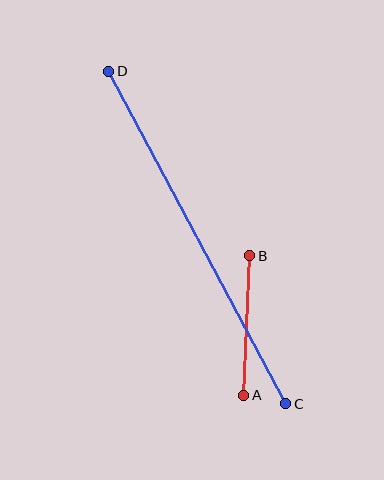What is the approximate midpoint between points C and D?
The midpoint is at approximately (197, 238) pixels.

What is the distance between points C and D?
The distance is approximately 376 pixels.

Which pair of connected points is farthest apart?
Points C and D are farthest apart.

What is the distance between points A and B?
The distance is approximately 140 pixels.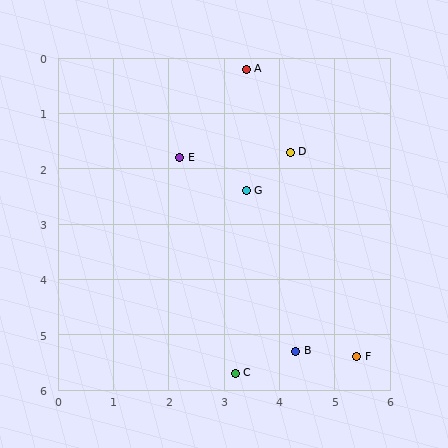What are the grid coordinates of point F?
Point F is at approximately (5.4, 5.4).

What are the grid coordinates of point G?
Point G is at approximately (3.4, 2.4).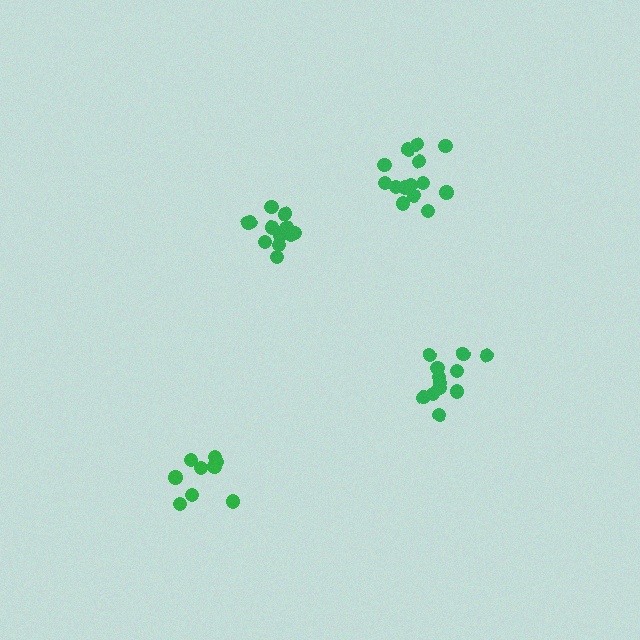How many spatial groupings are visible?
There are 4 spatial groupings.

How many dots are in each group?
Group 1: 12 dots, Group 2: 14 dots, Group 3: 12 dots, Group 4: 9 dots (47 total).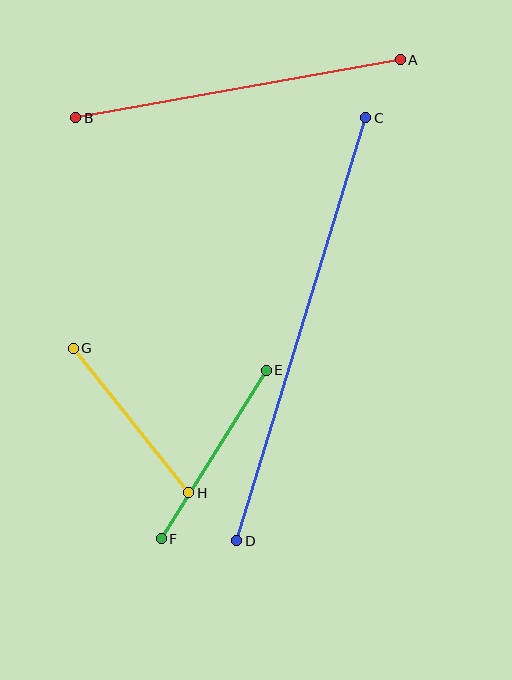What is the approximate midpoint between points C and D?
The midpoint is at approximately (301, 329) pixels.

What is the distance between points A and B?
The distance is approximately 329 pixels.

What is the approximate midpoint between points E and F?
The midpoint is at approximately (214, 455) pixels.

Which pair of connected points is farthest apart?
Points C and D are farthest apart.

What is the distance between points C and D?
The distance is approximately 442 pixels.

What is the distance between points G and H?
The distance is approximately 185 pixels.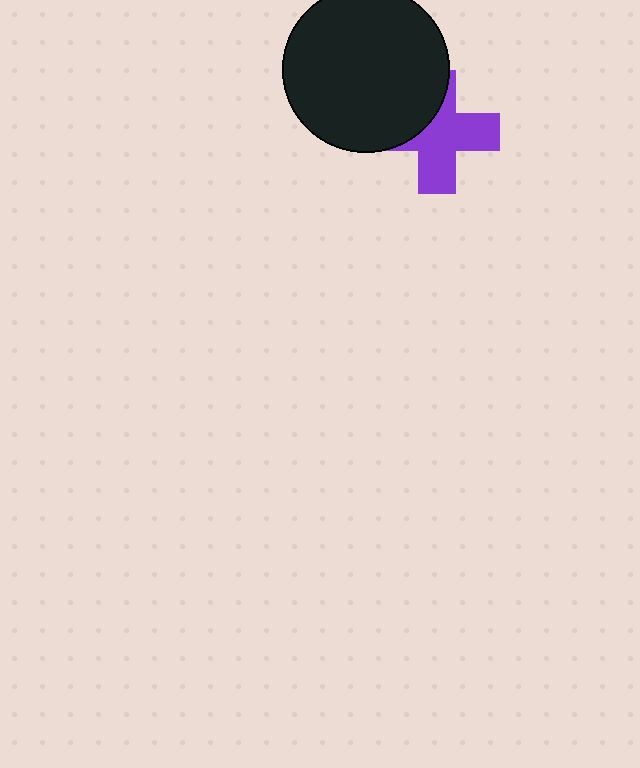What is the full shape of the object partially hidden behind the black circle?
The partially hidden object is a purple cross.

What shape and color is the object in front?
The object in front is a black circle.